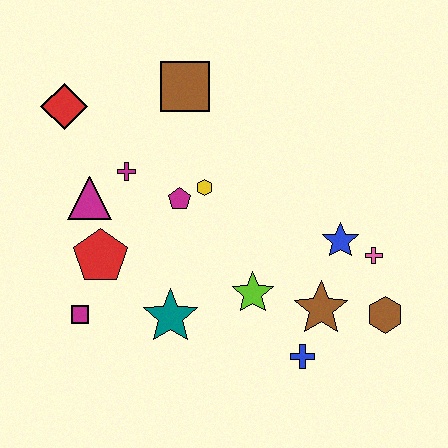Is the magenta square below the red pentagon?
Yes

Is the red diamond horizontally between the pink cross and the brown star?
No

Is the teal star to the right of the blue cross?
No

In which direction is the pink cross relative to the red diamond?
The pink cross is to the right of the red diamond.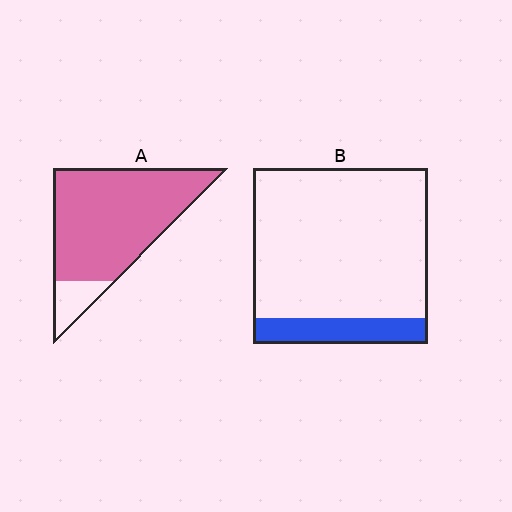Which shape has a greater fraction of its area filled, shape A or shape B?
Shape A.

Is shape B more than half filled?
No.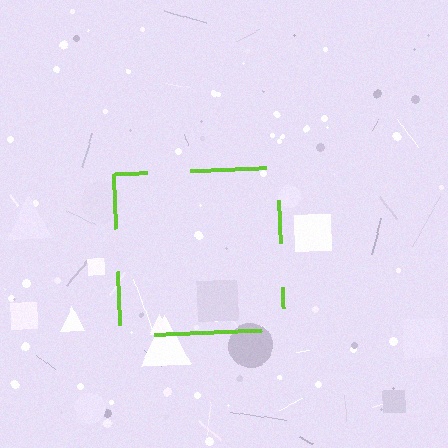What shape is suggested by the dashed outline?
The dashed outline suggests a square.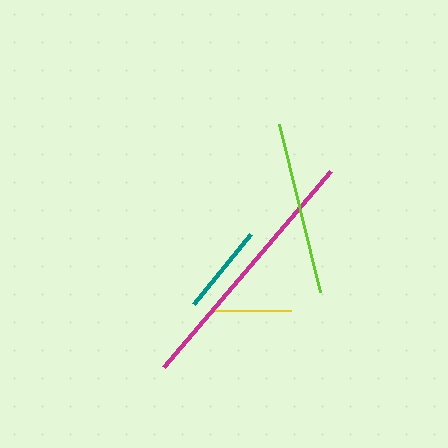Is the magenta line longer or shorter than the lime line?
The magenta line is longer than the lime line.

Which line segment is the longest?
The magenta line is the longest at approximately 257 pixels.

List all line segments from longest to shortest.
From longest to shortest: magenta, lime, teal, yellow.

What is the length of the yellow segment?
The yellow segment is approximately 78 pixels long.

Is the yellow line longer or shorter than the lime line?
The lime line is longer than the yellow line.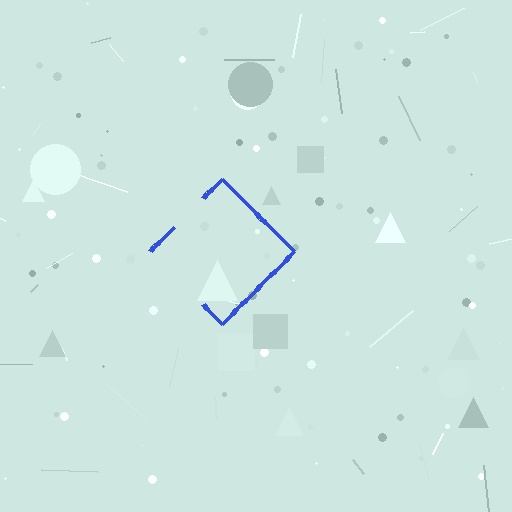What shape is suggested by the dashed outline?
The dashed outline suggests a diamond.